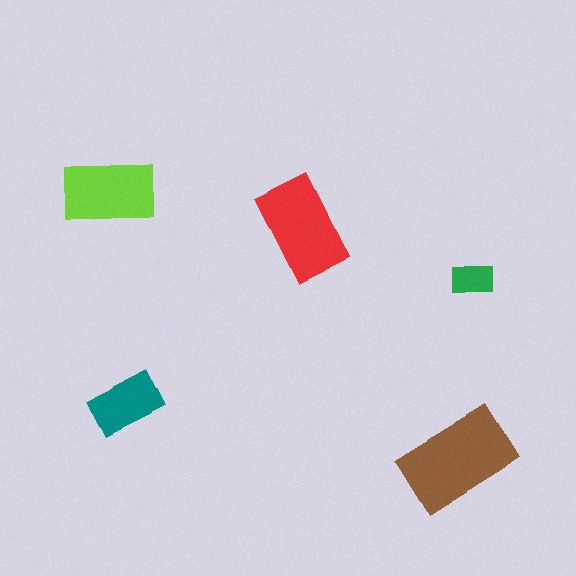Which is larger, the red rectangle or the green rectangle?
The red one.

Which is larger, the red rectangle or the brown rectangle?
The brown one.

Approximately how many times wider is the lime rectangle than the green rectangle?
About 2 times wider.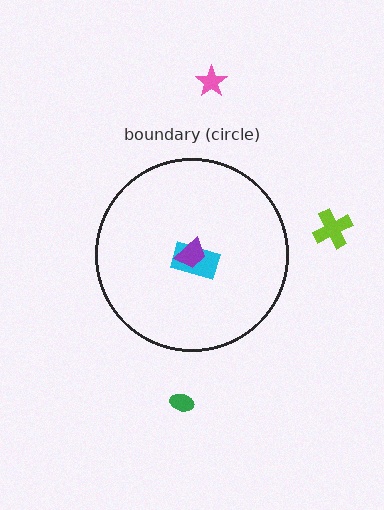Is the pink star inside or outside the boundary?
Outside.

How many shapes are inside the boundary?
2 inside, 3 outside.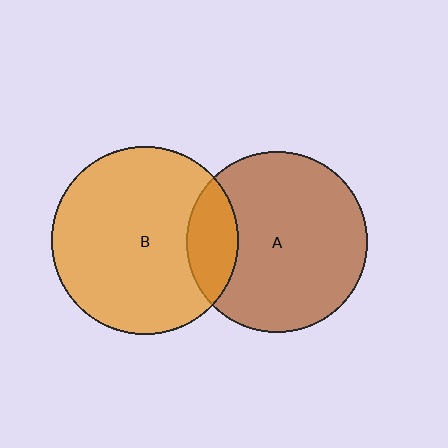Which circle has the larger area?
Circle B (orange).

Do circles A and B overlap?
Yes.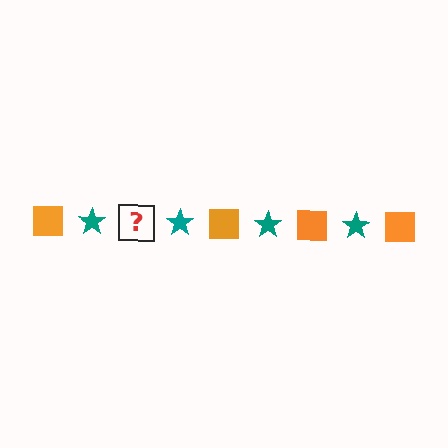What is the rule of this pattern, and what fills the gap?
The rule is that the pattern alternates between orange square and teal star. The gap should be filled with an orange square.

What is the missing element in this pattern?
The missing element is an orange square.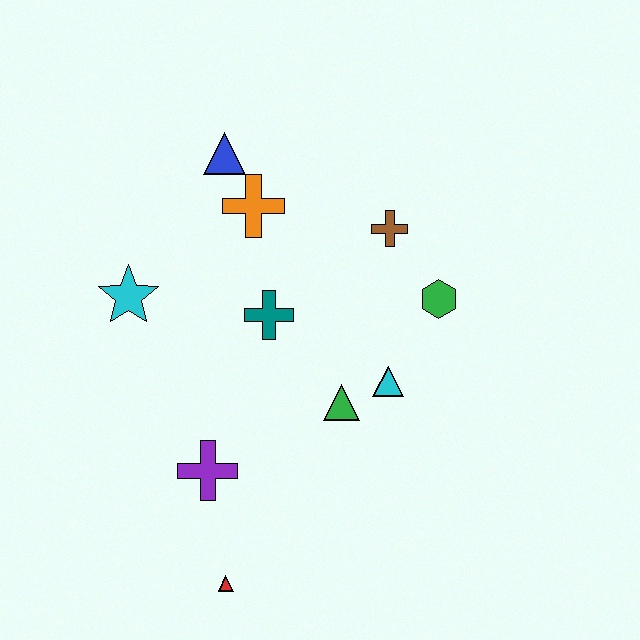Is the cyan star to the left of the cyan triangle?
Yes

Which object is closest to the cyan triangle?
The green triangle is closest to the cyan triangle.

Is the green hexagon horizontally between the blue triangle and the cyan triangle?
No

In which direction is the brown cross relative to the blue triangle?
The brown cross is to the right of the blue triangle.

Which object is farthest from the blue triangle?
The red triangle is farthest from the blue triangle.